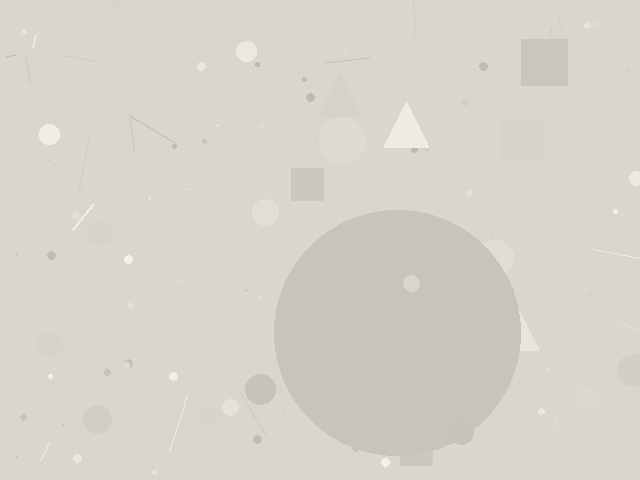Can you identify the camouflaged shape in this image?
The camouflaged shape is a circle.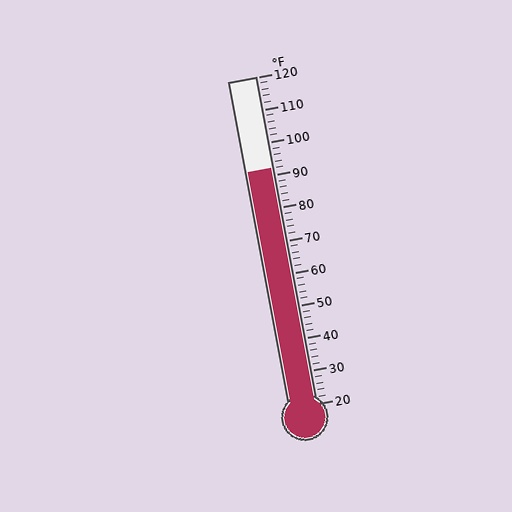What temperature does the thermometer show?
The thermometer shows approximately 92°F.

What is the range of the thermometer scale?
The thermometer scale ranges from 20°F to 120°F.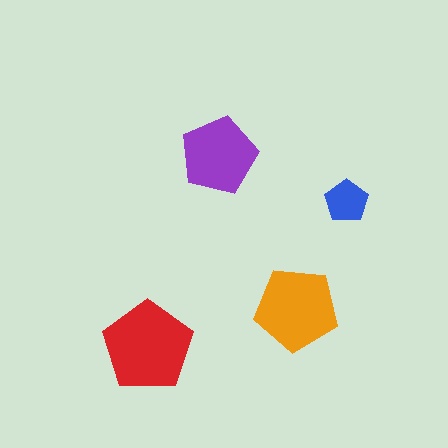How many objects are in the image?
There are 4 objects in the image.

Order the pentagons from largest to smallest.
the red one, the orange one, the purple one, the blue one.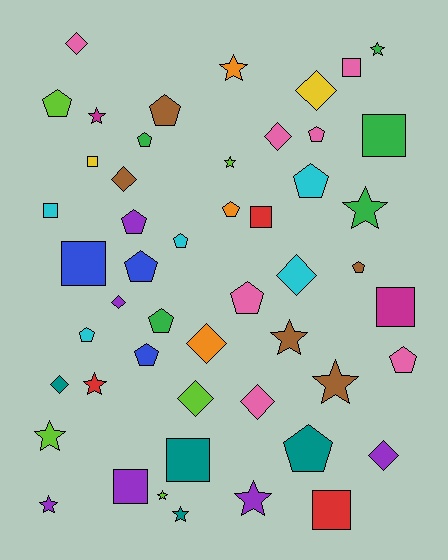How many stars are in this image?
There are 13 stars.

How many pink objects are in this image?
There are 7 pink objects.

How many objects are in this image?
There are 50 objects.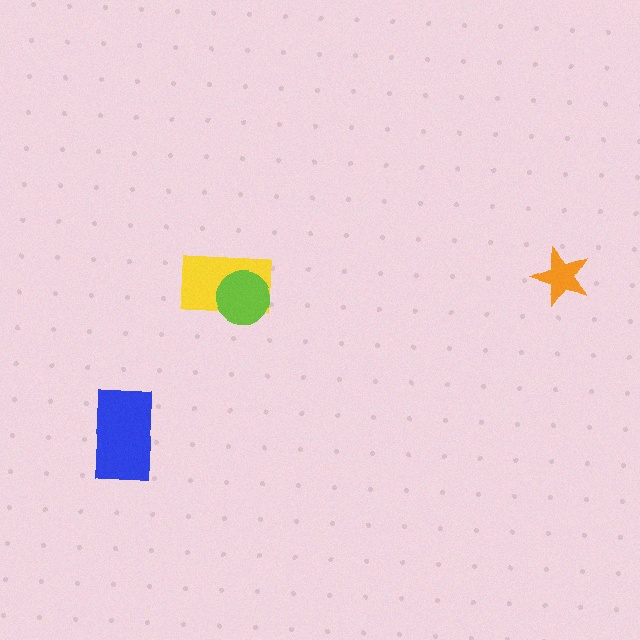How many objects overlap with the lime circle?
1 object overlaps with the lime circle.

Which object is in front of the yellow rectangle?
The lime circle is in front of the yellow rectangle.